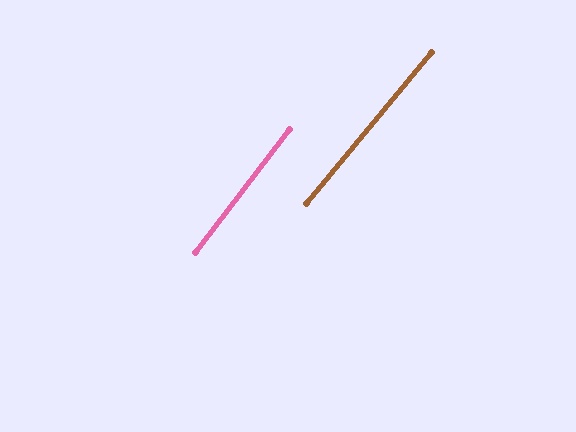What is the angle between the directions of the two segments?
Approximately 2 degrees.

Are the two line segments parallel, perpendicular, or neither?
Parallel — their directions differ by only 1.8°.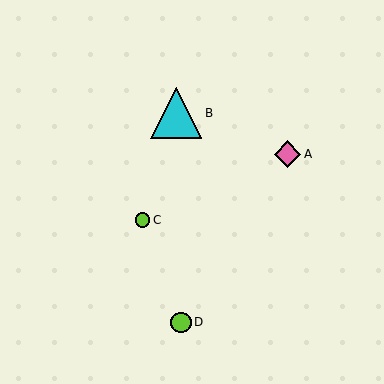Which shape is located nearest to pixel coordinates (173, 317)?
The lime circle (labeled D) at (181, 322) is nearest to that location.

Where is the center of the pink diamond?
The center of the pink diamond is at (287, 154).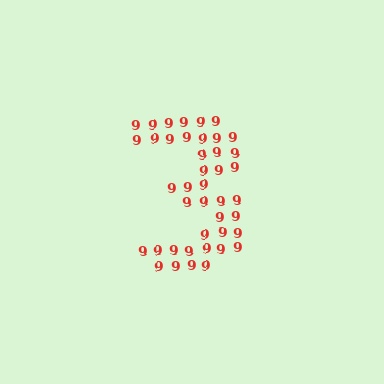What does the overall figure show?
The overall figure shows the digit 3.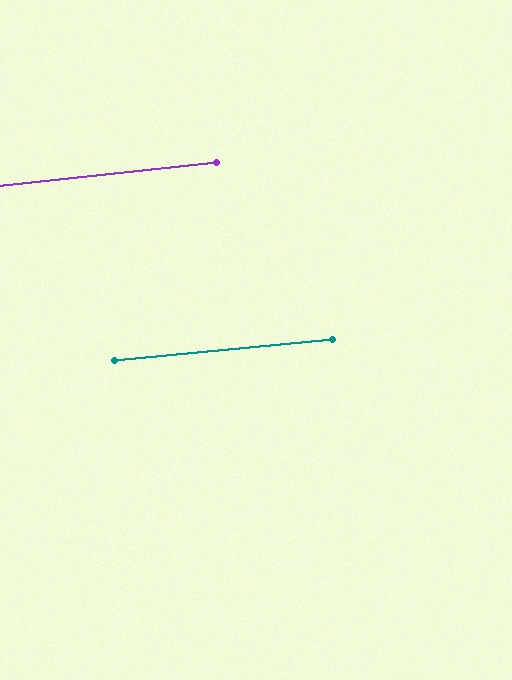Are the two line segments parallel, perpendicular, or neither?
Parallel — their directions differ by only 0.6°.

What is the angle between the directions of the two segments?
Approximately 1 degree.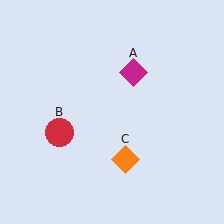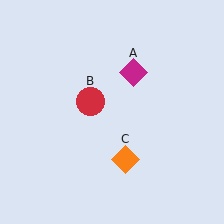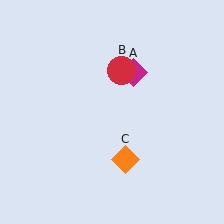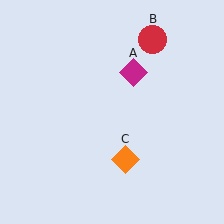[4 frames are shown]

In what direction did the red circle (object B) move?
The red circle (object B) moved up and to the right.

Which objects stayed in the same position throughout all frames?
Magenta diamond (object A) and orange diamond (object C) remained stationary.